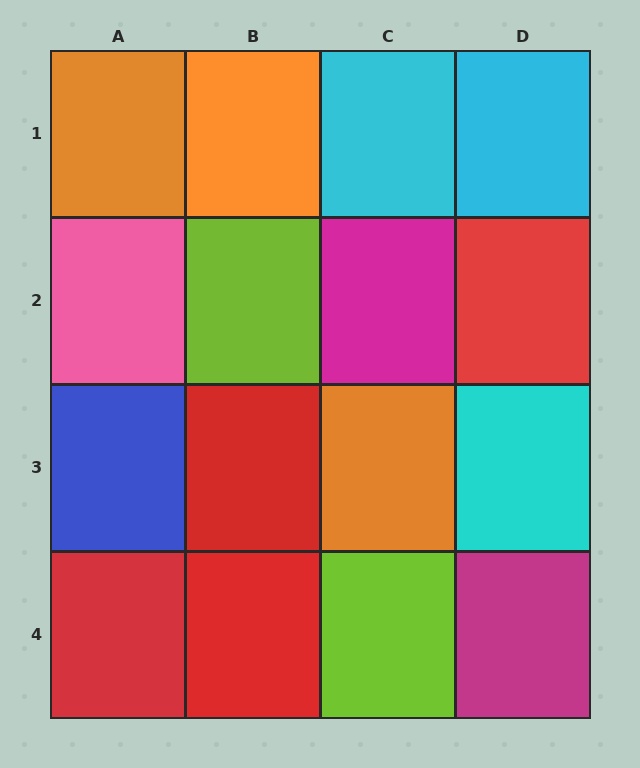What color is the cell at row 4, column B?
Red.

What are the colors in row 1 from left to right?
Orange, orange, cyan, cyan.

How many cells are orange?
3 cells are orange.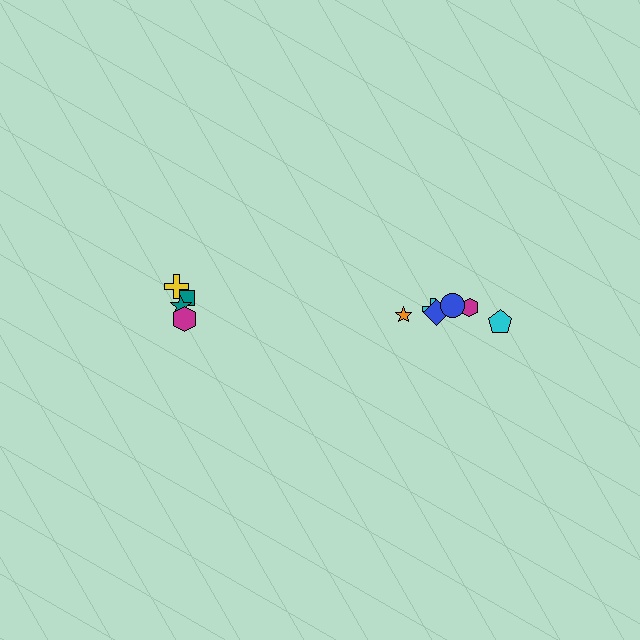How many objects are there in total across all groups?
There are 10 objects.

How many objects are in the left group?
There are 4 objects.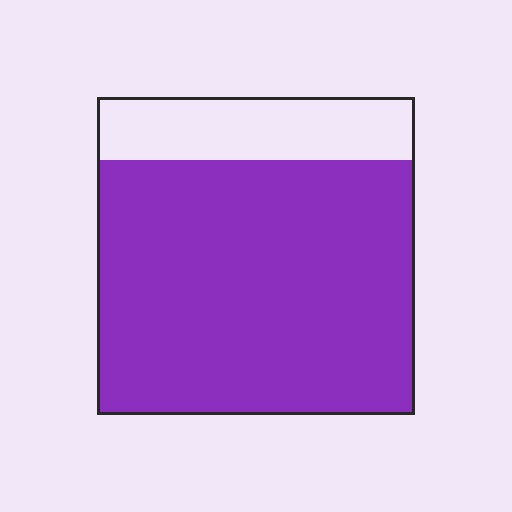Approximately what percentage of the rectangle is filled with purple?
Approximately 80%.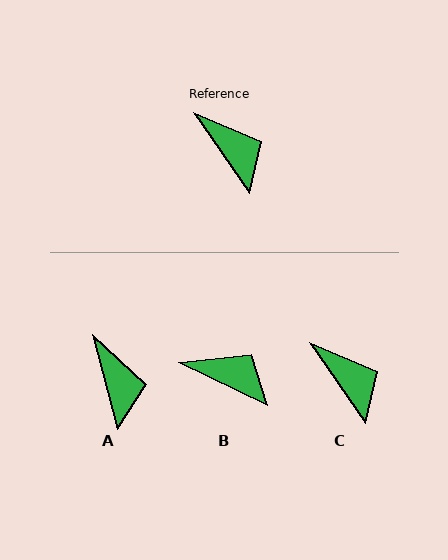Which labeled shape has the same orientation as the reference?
C.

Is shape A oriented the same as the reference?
No, it is off by about 20 degrees.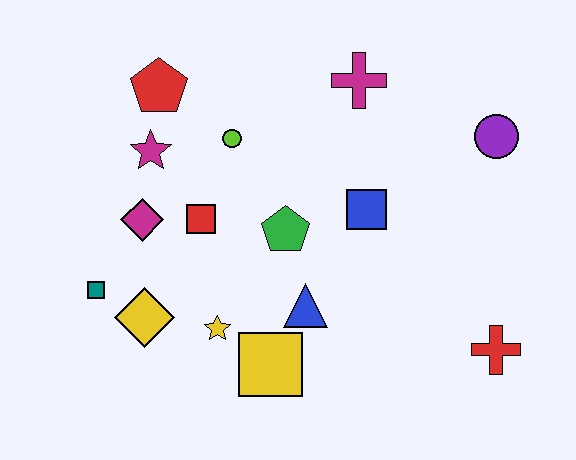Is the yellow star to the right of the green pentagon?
No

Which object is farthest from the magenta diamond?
The red cross is farthest from the magenta diamond.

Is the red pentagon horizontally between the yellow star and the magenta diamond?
Yes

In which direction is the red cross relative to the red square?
The red cross is to the right of the red square.